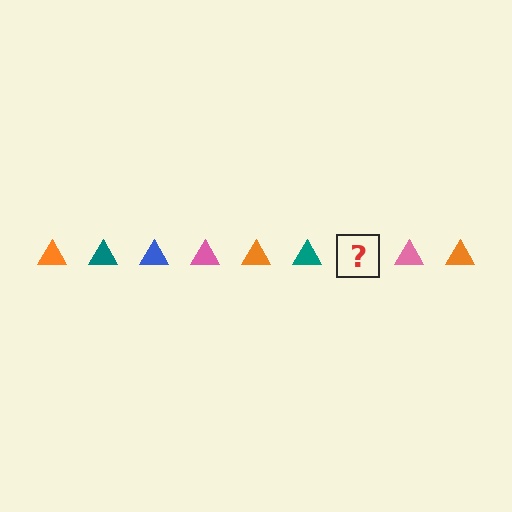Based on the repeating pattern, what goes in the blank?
The blank should be a blue triangle.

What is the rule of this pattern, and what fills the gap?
The rule is that the pattern cycles through orange, teal, blue, pink triangles. The gap should be filled with a blue triangle.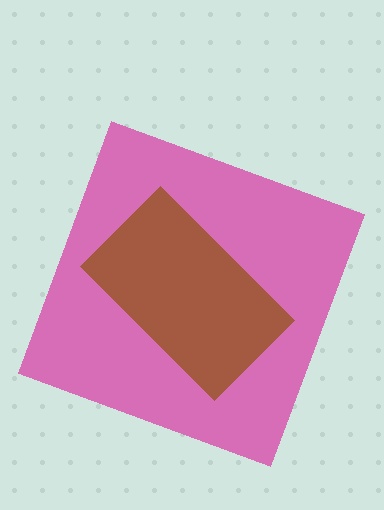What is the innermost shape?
The brown rectangle.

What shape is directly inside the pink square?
The brown rectangle.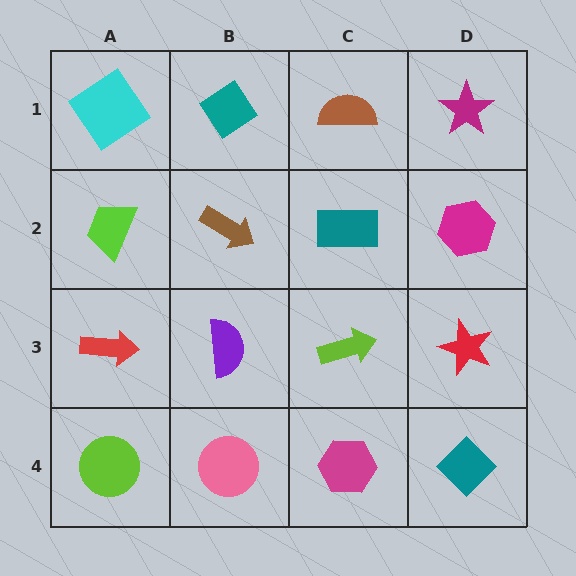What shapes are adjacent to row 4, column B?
A purple semicircle (row 3, column B), a lime circle (row 4, column A), a magenta hexagon (row 4, column C).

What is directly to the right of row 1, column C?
A magenta star.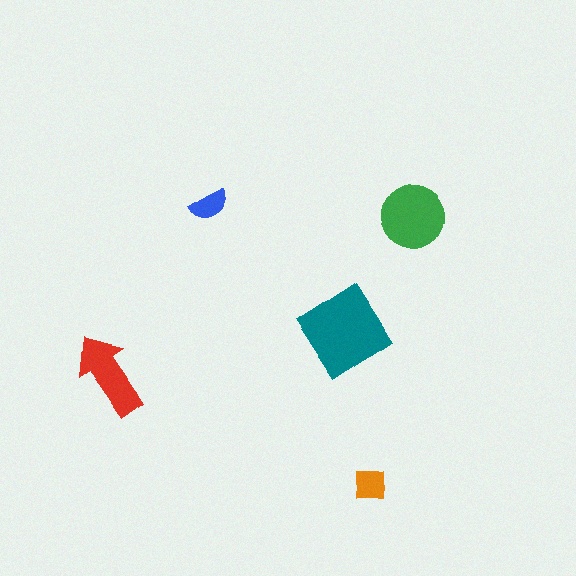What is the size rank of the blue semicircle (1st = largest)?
5th.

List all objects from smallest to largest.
The blue semicircle, the orange square, the red arrow, the green circle, the teal diamond.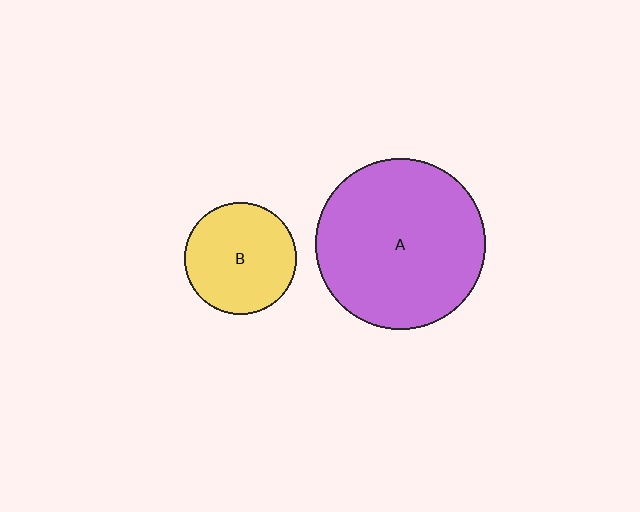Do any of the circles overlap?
No, none of the circles overlap.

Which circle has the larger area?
Circle A (purple).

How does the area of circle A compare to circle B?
Approximately 2.3 times.